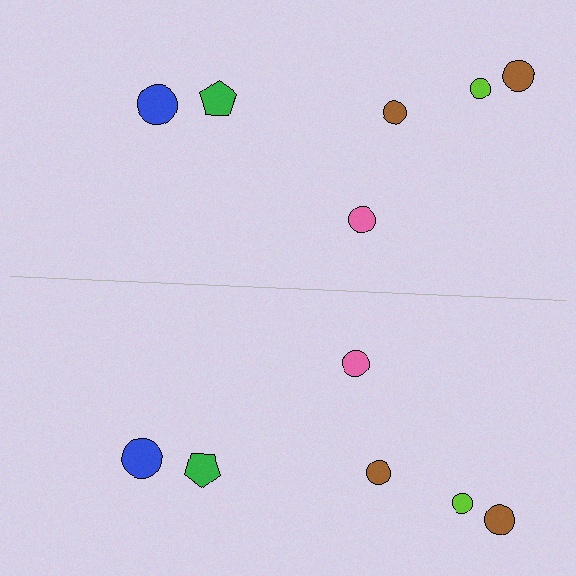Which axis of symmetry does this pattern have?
The pattern has a horizontal axis of symmetry running through the center of the image.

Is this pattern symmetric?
Yes, this pattern has bilateral (reflection) symmetry.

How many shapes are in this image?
There are 12 shapes in this image.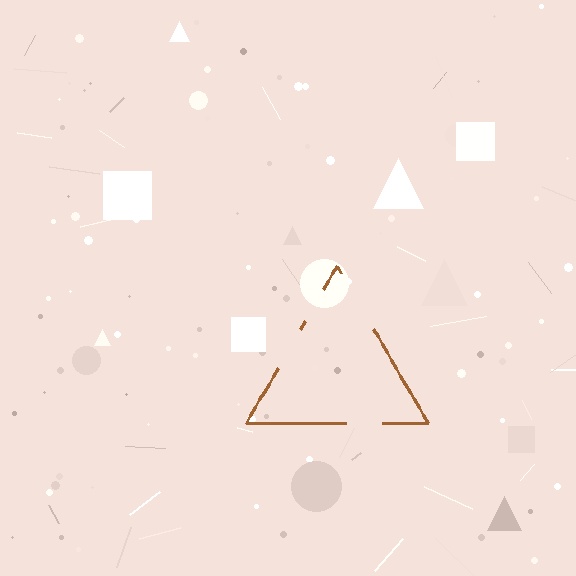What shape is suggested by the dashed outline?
The dashed outline suggests a triangle.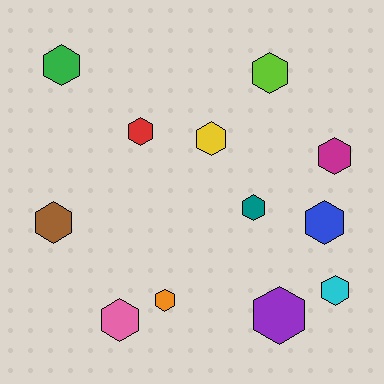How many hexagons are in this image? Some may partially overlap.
There are 12 hexagons.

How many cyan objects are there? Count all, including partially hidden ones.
There is 1 cyan object.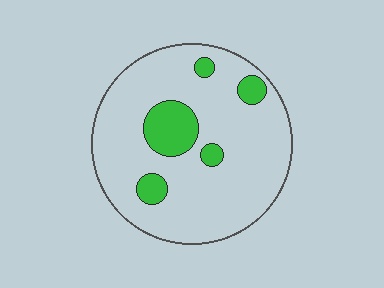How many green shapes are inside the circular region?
5.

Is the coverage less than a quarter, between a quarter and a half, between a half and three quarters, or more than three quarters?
Less than a quarter.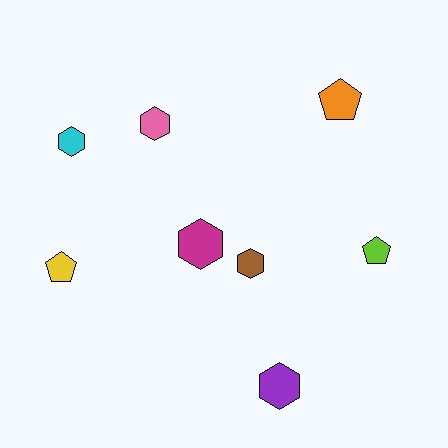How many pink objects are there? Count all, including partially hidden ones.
There is 1 pink object.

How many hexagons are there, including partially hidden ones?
There are 5 hexagons.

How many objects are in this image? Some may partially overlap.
There are 8 objects.